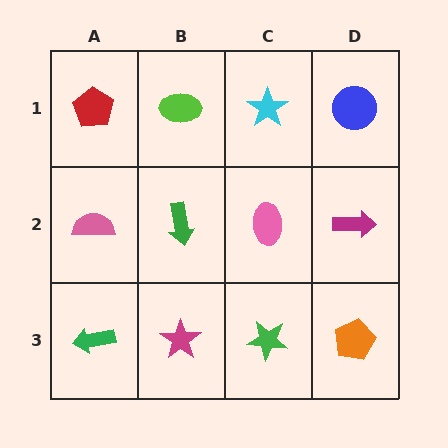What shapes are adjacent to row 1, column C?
A pink ellipse (row 2, column C), a lime ellipse (row 1, column B), a blue circle (row 1, column D).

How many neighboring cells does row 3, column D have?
2.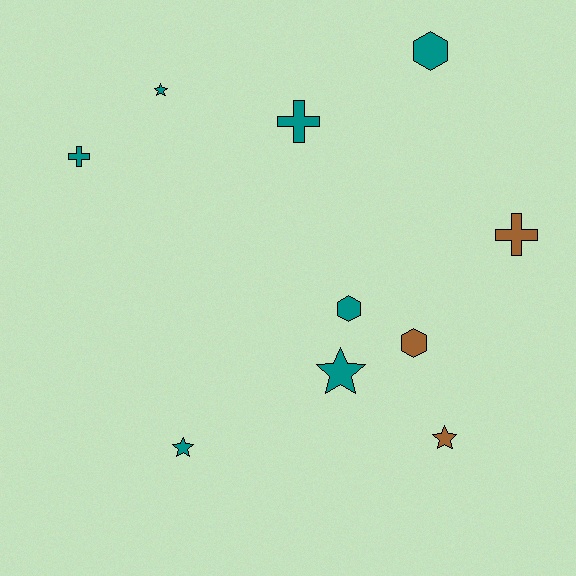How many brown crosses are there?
There is 1 brown cross.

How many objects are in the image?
There are 10 objects.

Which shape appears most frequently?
Star, with 4 objects.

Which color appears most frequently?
Teal, with 7 objects.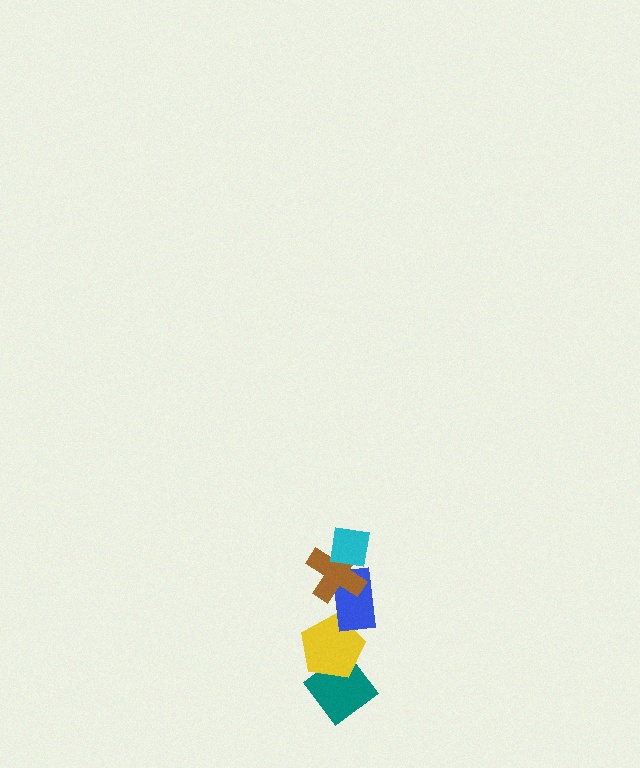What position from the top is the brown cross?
The brown cross is 2nd from the top.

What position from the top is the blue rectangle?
The blue rectangle is 3rd from the top.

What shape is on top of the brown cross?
The cyan square is on top of the brown cross.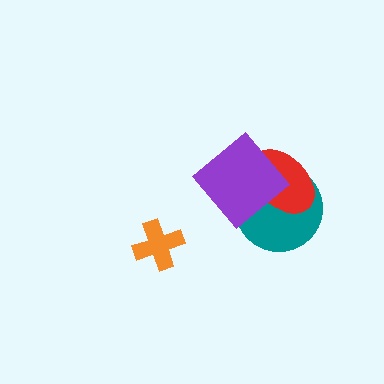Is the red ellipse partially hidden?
Yes, it is partially covered by another shape.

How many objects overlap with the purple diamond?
2 objects overlap with the purple diamond.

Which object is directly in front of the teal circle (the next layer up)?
The red ellipse is directly in front of the teal circle.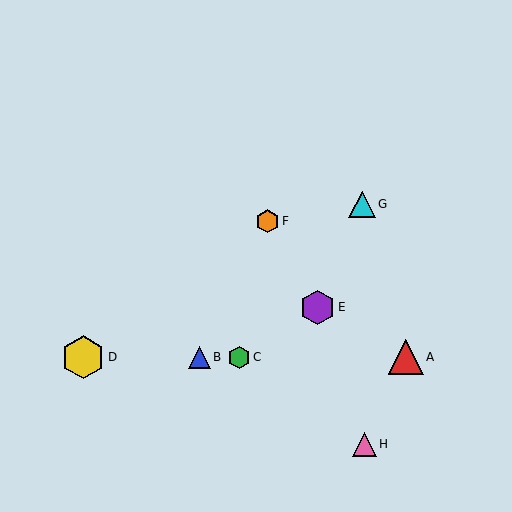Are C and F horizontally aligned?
No, C is at y≈357 and F is at y≈221.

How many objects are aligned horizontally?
4 objects (A, B, C, D) are aligned horizontally.